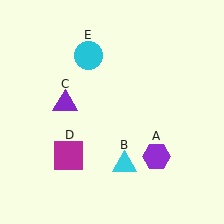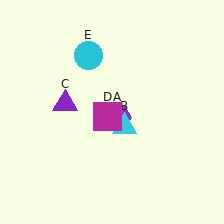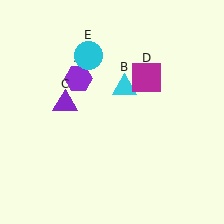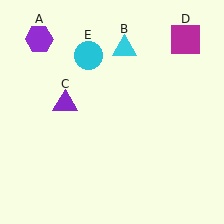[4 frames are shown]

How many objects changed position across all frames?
3 objects changed position: purple hexagon (object A), cyan triangle (object B), magenta square (object D).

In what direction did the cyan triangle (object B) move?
The cyan triangle (object B) moved up.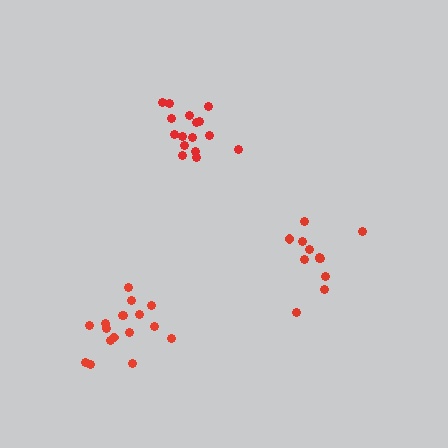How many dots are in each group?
Group 1: 17 dots, Group 2: 12 dots, Group 3: 16 dots (45 total).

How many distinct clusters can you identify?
There are 3 distinct clusters.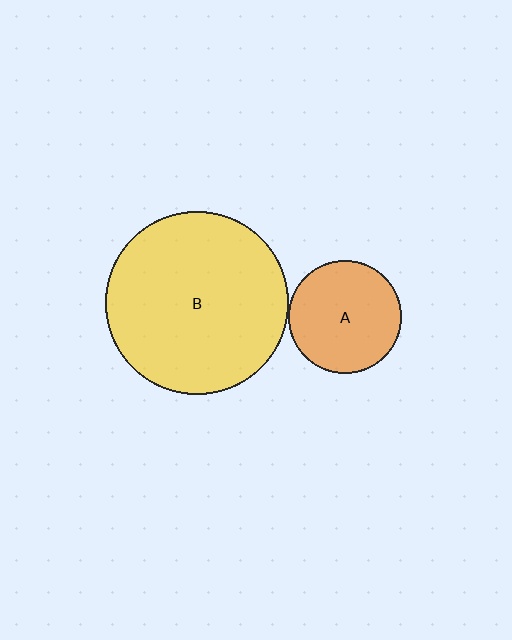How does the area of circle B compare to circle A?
Approximately 2.6 times.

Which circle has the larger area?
Circle B (yellow).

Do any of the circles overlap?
No, none of the circles overlap.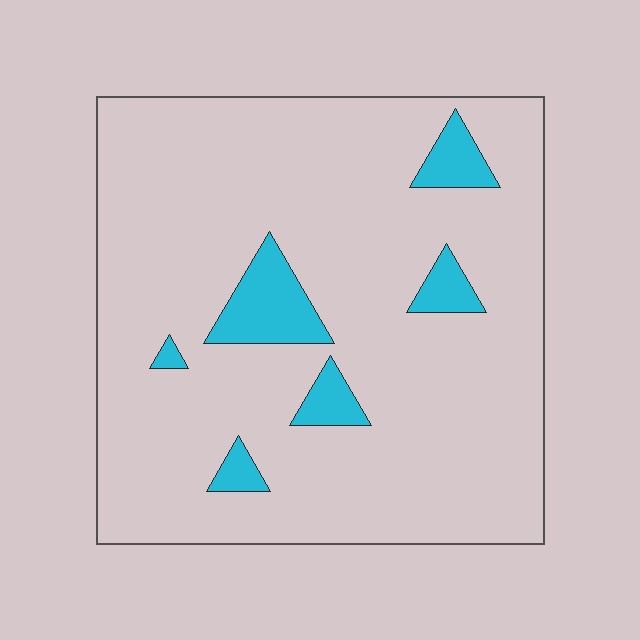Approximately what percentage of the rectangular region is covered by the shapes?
Approximately 10%.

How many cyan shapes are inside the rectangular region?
6.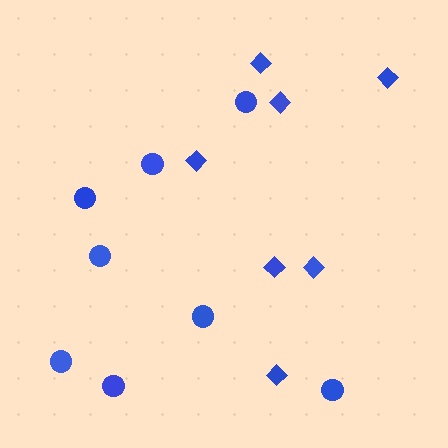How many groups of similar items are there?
There are 2 groups: one group of circles (8) and one group of diamonds (7).